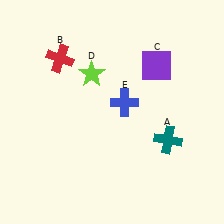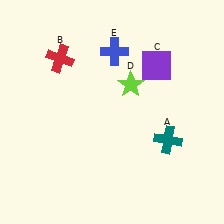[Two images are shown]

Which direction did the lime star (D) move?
The lime star (D) moved right.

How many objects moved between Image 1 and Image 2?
2 objects moved between the two images.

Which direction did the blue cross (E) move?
The blue cross (E) moved up.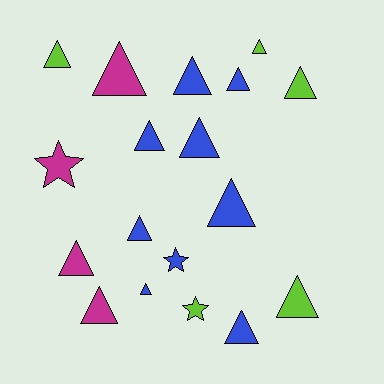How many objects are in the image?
There are 18 objects.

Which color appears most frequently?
Blue, with 9 objects.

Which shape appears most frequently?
Triangle, with 15 objects.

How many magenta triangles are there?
There are 3 magenta triangles.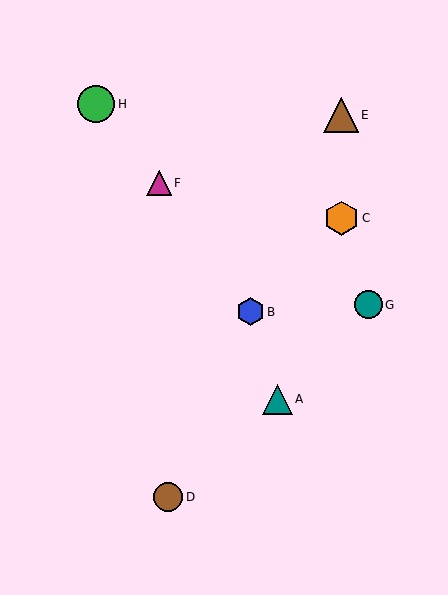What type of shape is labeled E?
Shape E is a brown triangle.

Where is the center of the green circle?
The center of the green circle is at (96, 104).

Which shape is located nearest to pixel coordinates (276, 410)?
The teal triangle (labeled A) at (277, 399) is nearest to that location.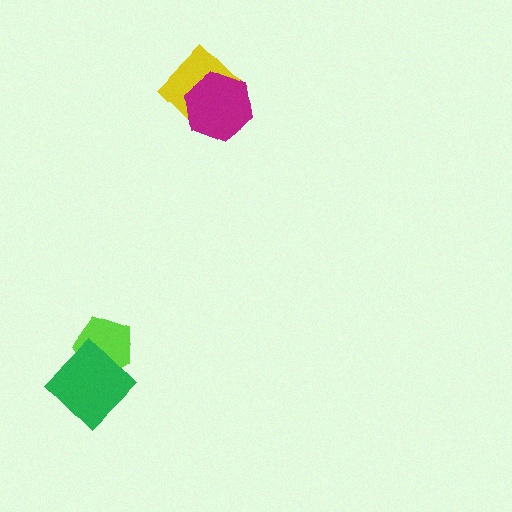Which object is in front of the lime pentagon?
The green diamond is in front of the lime pentagon.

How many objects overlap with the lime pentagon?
1 object overlaps with the lime pentagon.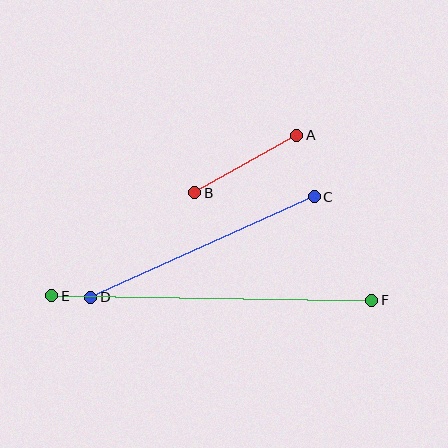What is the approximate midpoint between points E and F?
The midpoint is at approximately (212, 298) pixels.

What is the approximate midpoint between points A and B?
The midpoint is at approximately (246, 164) pixels.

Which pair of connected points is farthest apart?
Points E and F are farthest apart.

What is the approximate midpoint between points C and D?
The midpoint is at approximately (202, 247) pixels.